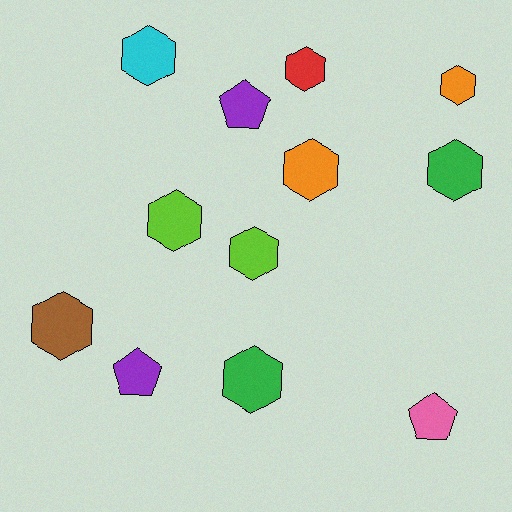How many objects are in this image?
There are 12 objects.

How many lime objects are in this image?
There are 2 lime objects.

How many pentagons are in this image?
There are 3 pentagons.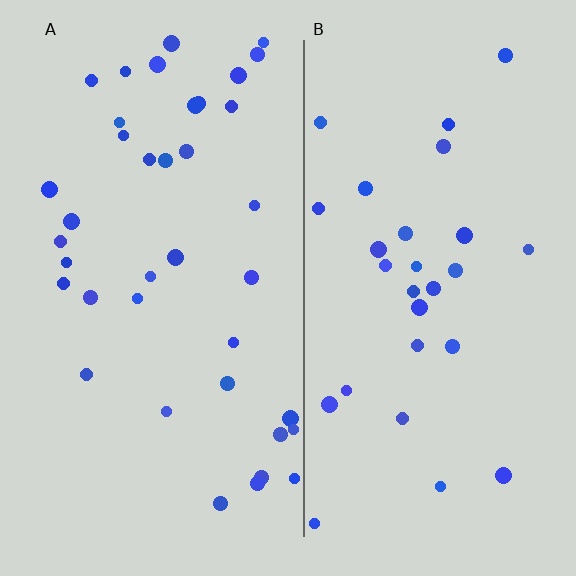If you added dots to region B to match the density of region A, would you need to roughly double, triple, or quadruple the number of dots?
Approximately double.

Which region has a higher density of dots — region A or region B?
A (the left).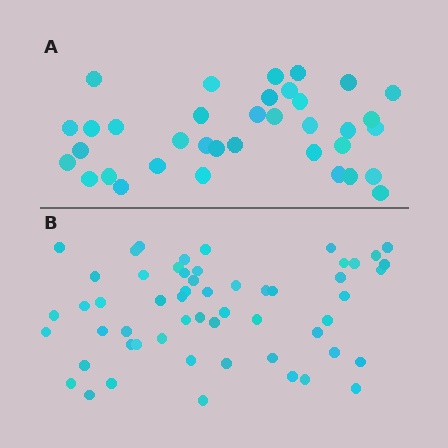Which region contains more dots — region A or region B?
Region B (the bottom region) has more dots.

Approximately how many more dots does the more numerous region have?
Region B has approximately 20 more dots than region A.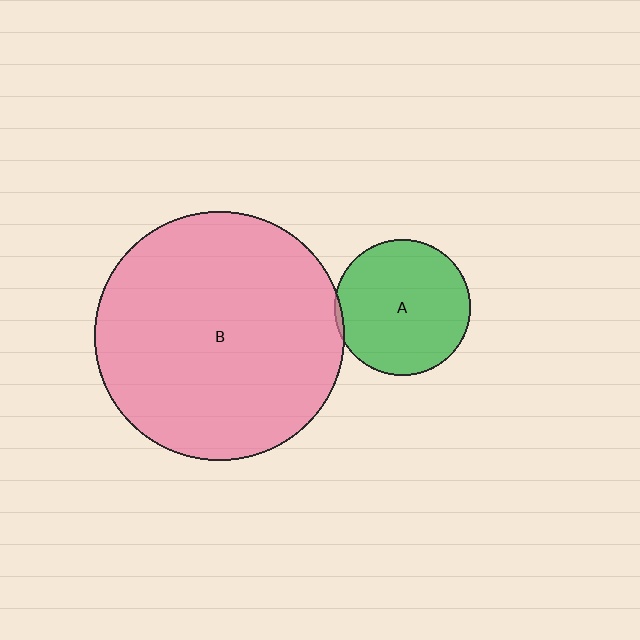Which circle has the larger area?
Circle B (pink).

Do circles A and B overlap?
Yes.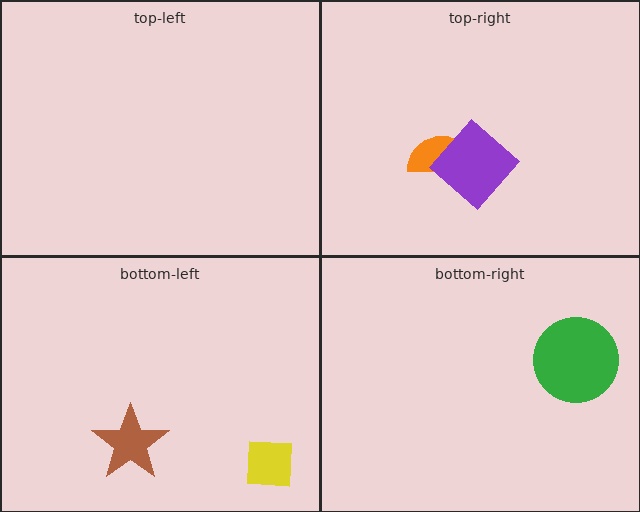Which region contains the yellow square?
The bottom-left region.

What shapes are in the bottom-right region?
The green circle.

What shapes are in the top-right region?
The orange semicircle, the purple diamond.